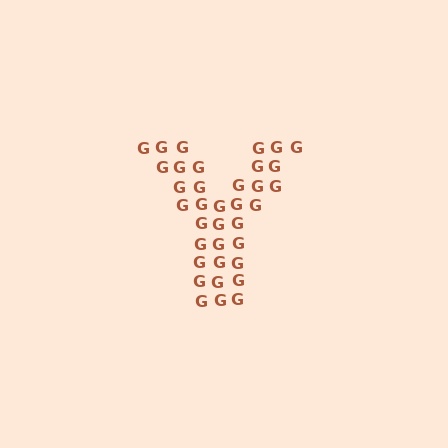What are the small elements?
The small elements are letter G's.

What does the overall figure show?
The overall figure shows the letter Y.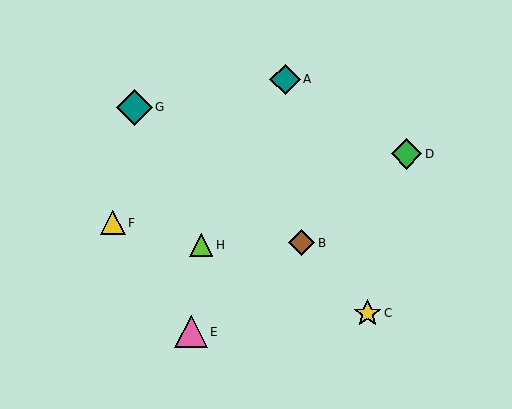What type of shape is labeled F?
Shape F is a yellow triangle.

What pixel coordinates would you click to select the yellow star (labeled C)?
Click at (368, 313) to select the yellow star C.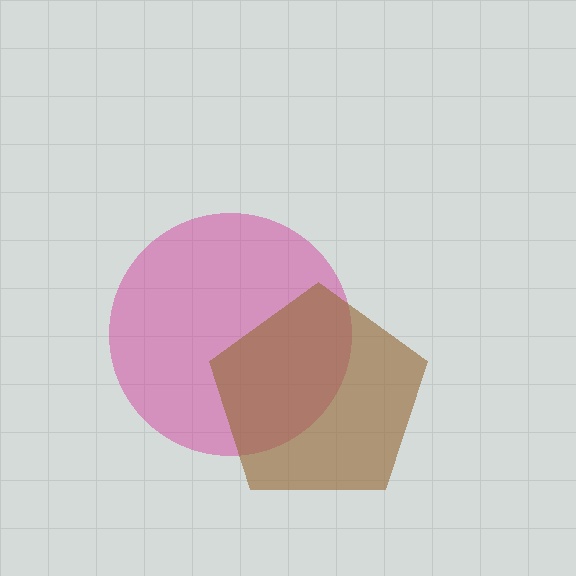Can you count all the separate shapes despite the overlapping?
Yes, there are 2 separate shapes.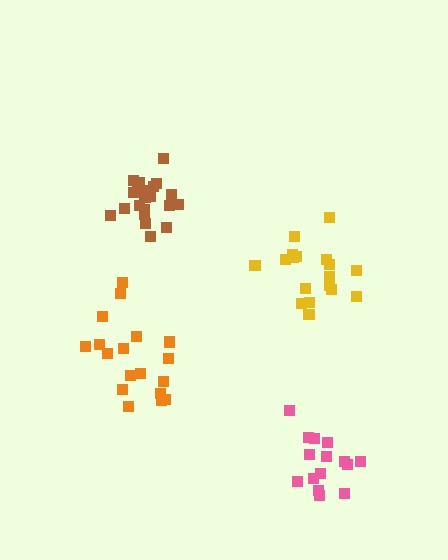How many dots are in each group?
Group 1: 21 dots, Group 2: 18 dots, Group 3: 16 dots, Group 4: 18 dots (73 total).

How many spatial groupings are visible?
There are 4 spatial groupings.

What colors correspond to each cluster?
The clusters are colored: brown, yellow, pink, orange.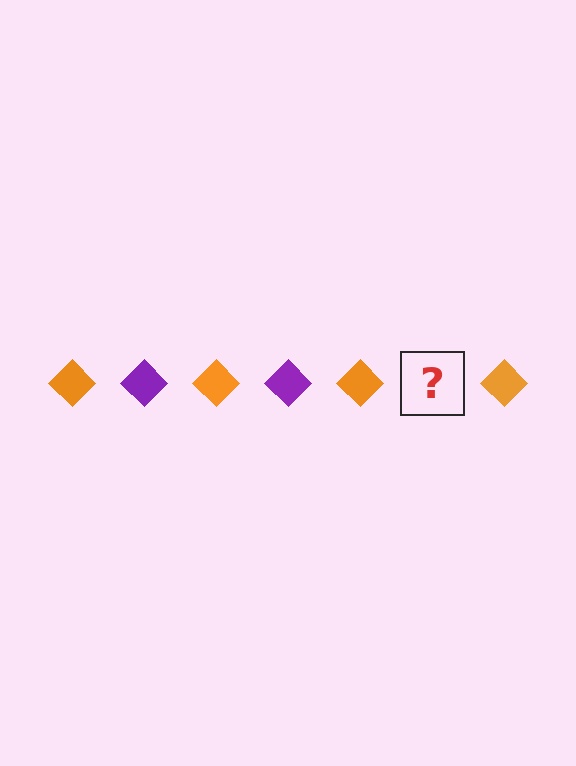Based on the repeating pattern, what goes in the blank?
The blank should be a purple diamond.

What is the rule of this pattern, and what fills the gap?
The rule is that the pattern cycles through orange, purple diamonds. The gap should be filled with a purple diamond.